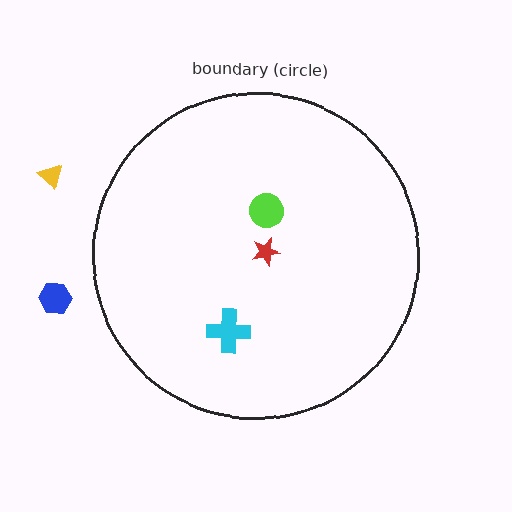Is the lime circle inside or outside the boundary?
Inside.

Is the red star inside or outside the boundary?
Inside.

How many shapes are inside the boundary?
3 inside, 2 outside.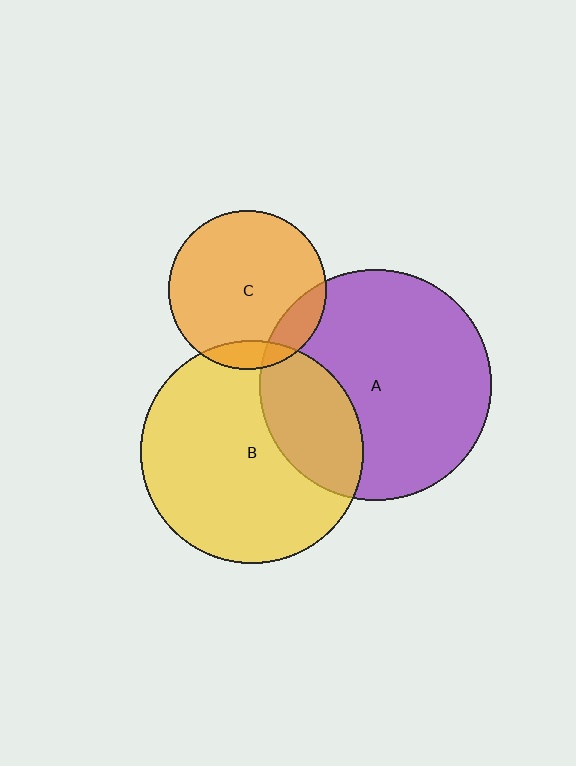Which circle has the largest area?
Circle A (purple).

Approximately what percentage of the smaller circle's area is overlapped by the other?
Approximately 30%.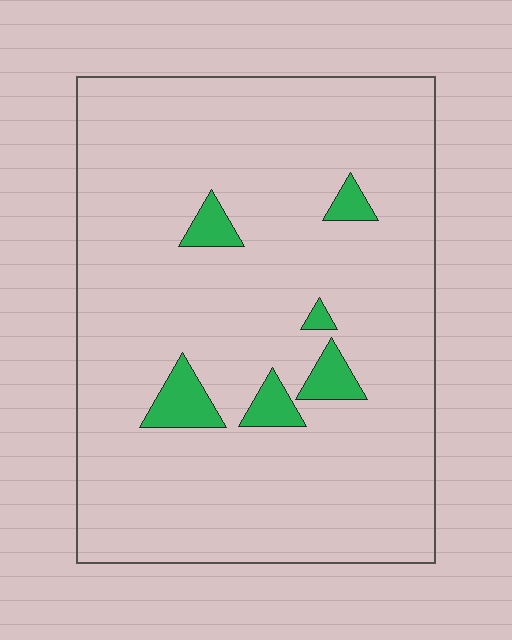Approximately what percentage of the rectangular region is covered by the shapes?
Approximately 5%.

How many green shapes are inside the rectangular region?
6.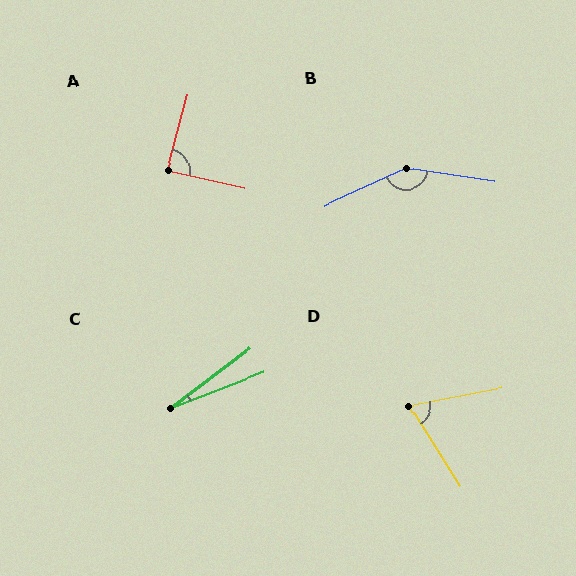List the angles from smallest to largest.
C (16°), D (68°), A (88°), B (146°).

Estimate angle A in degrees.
Approximately 88 degrees.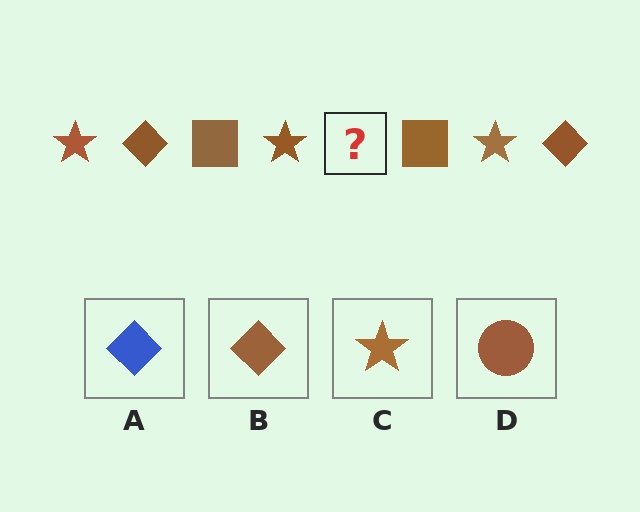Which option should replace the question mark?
Option B.